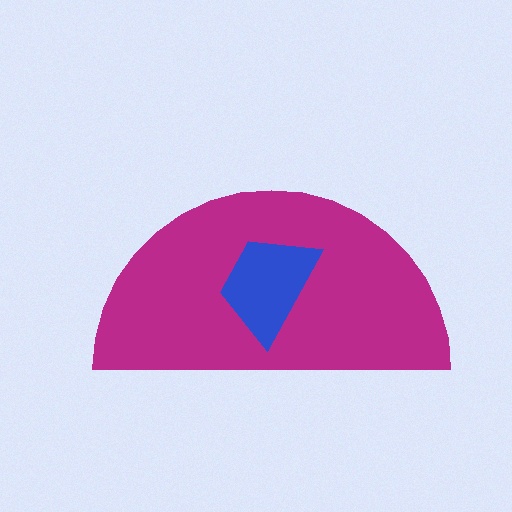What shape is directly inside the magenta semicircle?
The blue trapezoid.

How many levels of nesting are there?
2.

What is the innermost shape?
The blue trapezoid.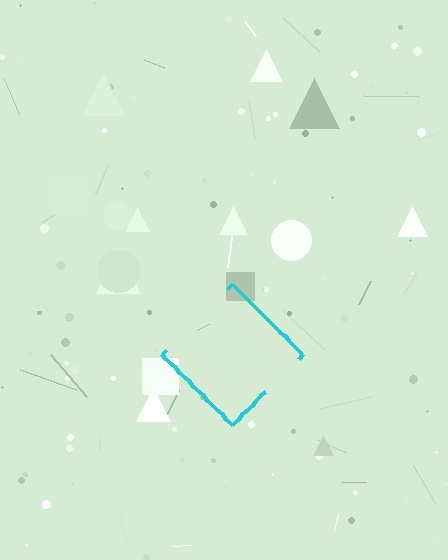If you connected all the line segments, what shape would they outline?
They would outline a diamond.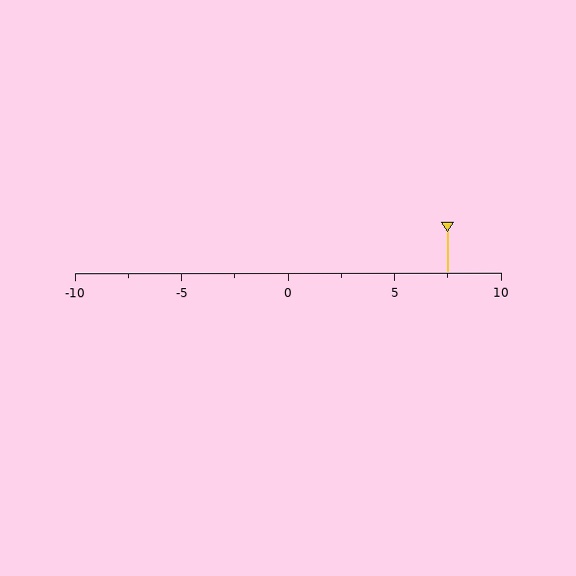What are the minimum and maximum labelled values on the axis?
The axis runs from -10 to 10.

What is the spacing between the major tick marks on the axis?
The major ticks are spaced 5 apart.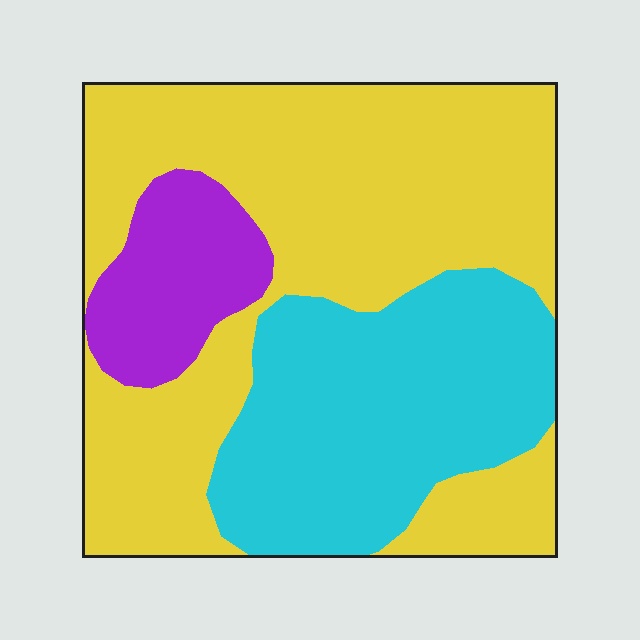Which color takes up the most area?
Yellow, at roughly 55%.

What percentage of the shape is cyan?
Cyan takes up about one third (1/3) of the shape.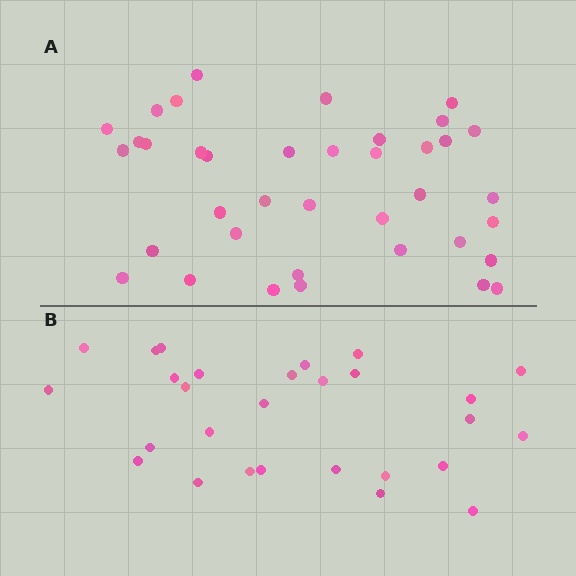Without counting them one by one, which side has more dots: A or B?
Region A (the top region) has more dots.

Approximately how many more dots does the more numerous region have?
Region A has roughly 10 or so more dots than region B.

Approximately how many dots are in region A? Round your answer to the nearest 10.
About 40 dots. (The exact count is 38, which rounds to 40.)